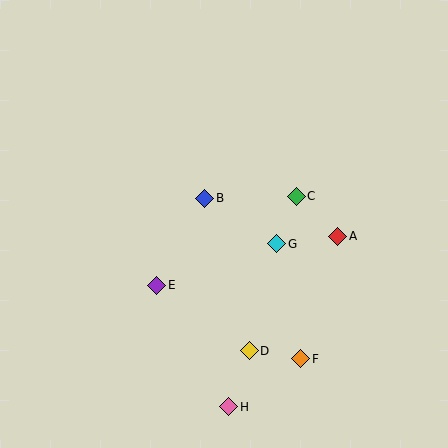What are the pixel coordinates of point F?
Point F is at (301, 359).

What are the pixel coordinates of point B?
Point B is at (205, 198).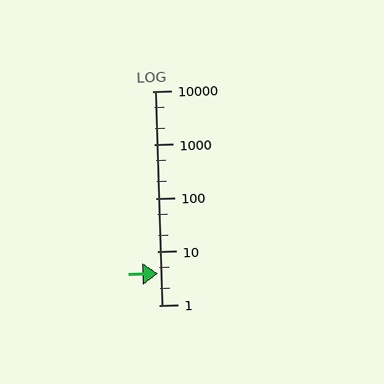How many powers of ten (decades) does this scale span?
The scale spans 4 decades, from 1 to 10000.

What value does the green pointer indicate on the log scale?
The pointer indicates approximately 3.8.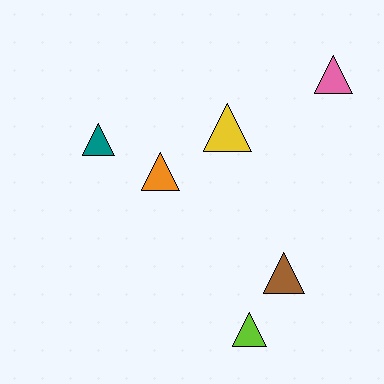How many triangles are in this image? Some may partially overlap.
There are 6 triangles.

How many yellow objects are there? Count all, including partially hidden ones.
There is 1 yellow object.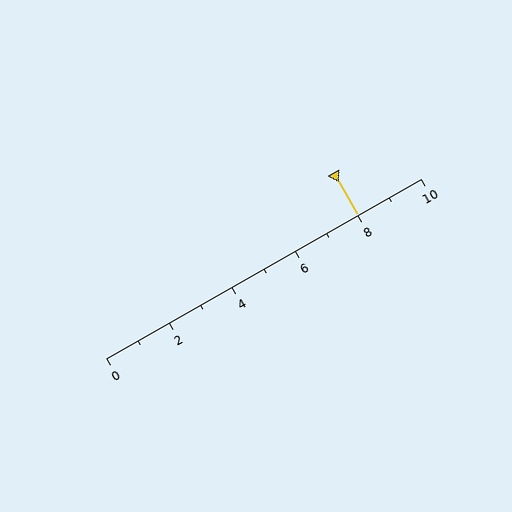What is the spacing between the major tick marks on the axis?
The major ticks are spaced 2 apart.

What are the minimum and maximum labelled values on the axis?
The axis runs from 0 to 10.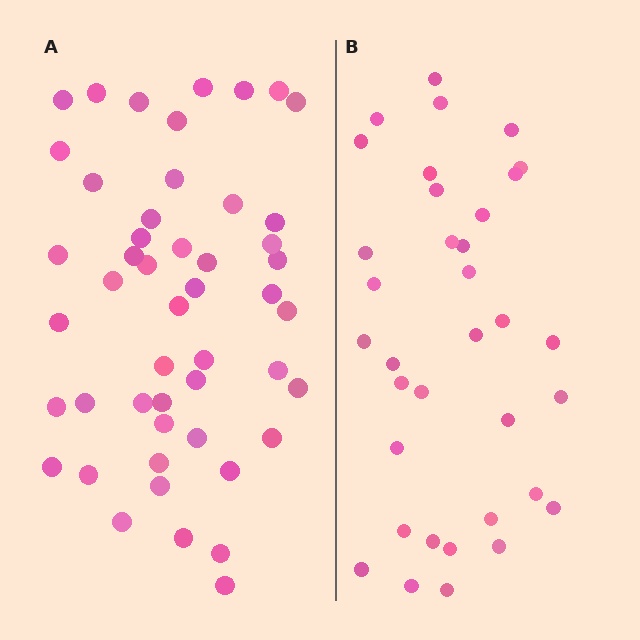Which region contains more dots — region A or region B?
Region A (the left region) has more dots.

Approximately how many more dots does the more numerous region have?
Region A has approximately 15 more dots than region B.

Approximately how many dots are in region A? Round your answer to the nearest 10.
About 50 dots. (The exact count is 49, which rounds to 50.)